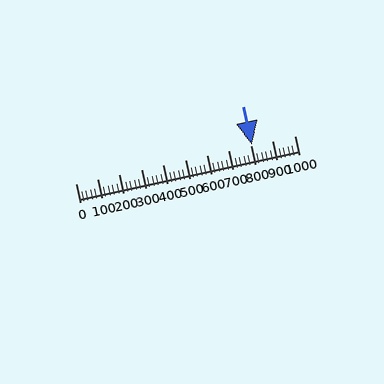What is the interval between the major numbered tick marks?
The major tick marks are spaced 100 units apart.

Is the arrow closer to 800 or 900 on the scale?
The arrow is closer to 800.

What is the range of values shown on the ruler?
The ruler shows values from 0 to 1000.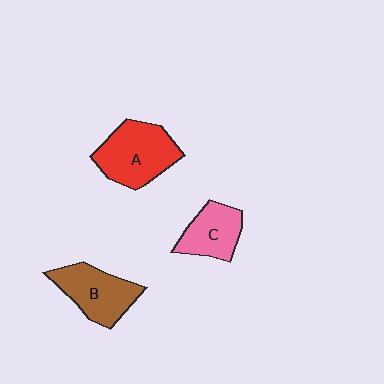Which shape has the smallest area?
Shape C (pink).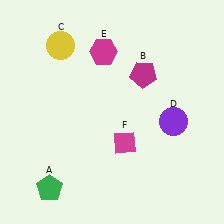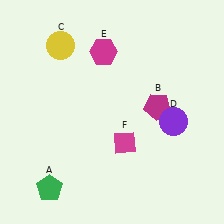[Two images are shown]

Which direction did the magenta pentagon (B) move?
The magenta pentagon (B) moved down.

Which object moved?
The magenta pentagon (B) moved down.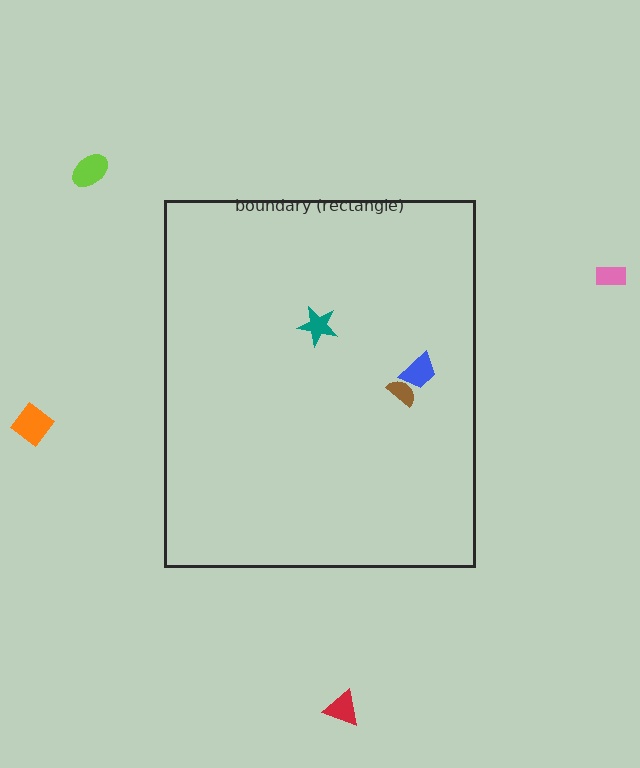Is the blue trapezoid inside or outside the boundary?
Inside.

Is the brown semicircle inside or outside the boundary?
Inside.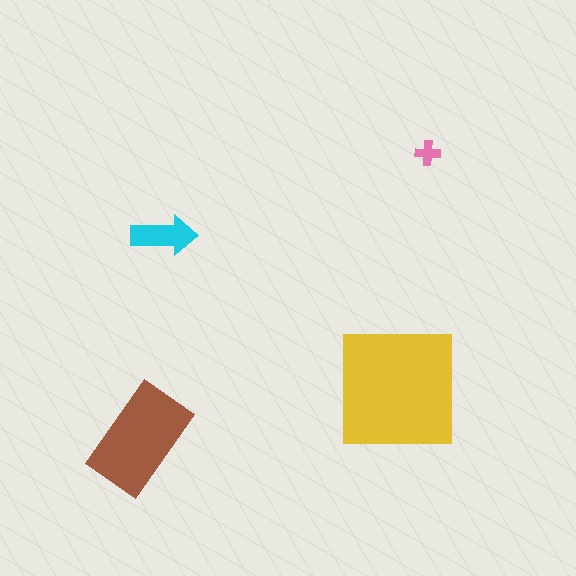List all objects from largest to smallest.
The yellow square, the brown rectangle, the cyan arrow, the pink cross.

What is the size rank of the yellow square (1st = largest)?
1st.